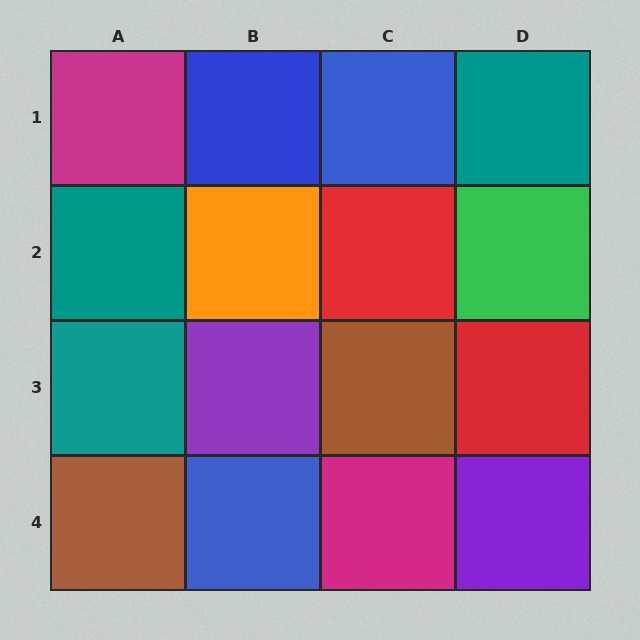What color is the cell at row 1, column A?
Magenta.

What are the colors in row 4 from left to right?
Brown, blue, magenta, purple.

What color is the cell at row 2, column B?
Orange.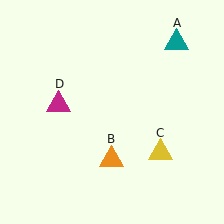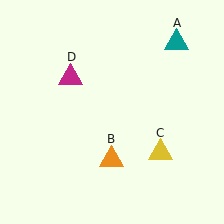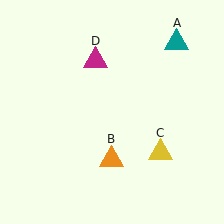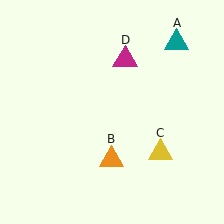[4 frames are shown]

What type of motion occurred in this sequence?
The magenta triangle (object D) rotated clockwise around the center of the scene.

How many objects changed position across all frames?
1 object changed position: magenta triangle (object D).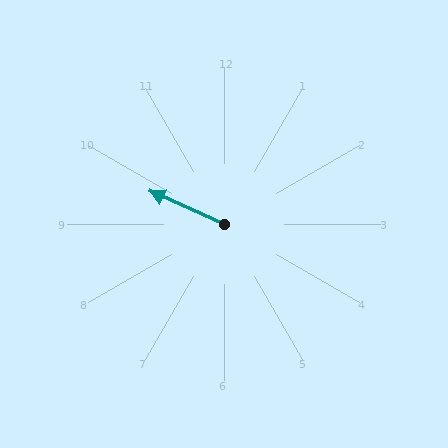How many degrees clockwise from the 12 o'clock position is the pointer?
Approximately 294 degrees.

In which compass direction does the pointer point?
Northwest.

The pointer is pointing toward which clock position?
Roughly 10 o'clock.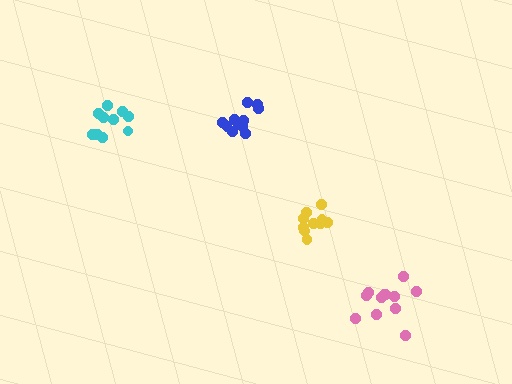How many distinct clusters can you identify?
There are 4 distinct clusters.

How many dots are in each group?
Group 1: 10 dots, Group 2: 12 dots, Group 3: 10 dots, Group 4: 12 dots (44 total).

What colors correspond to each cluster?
The clusters are colored: yellow, blue, cyan, pink.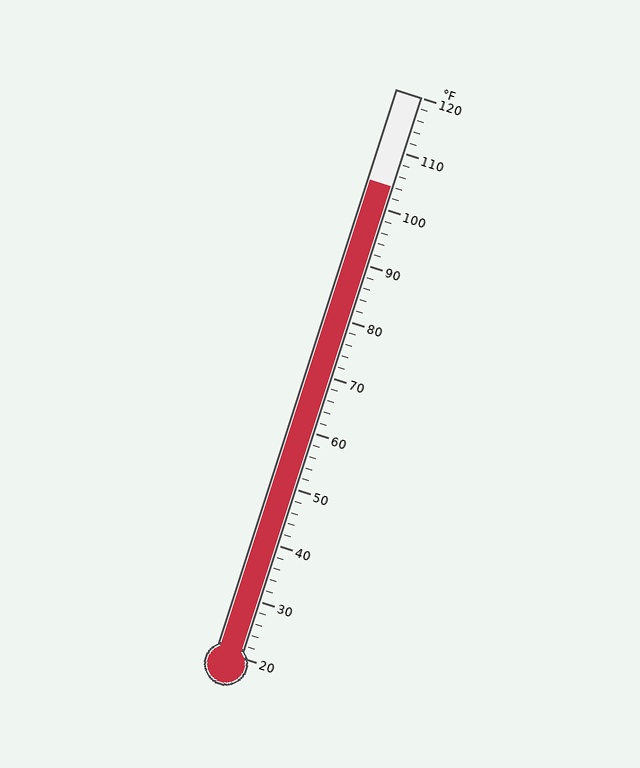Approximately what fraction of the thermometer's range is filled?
The thermometer is filled to approximately 85% of its range.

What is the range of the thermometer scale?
The thermometer scale ranges from 20°F to 120°F.